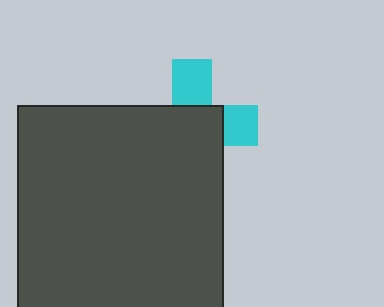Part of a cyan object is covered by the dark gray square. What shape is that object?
It is a cross.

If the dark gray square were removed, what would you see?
You would see the complete cyan cross.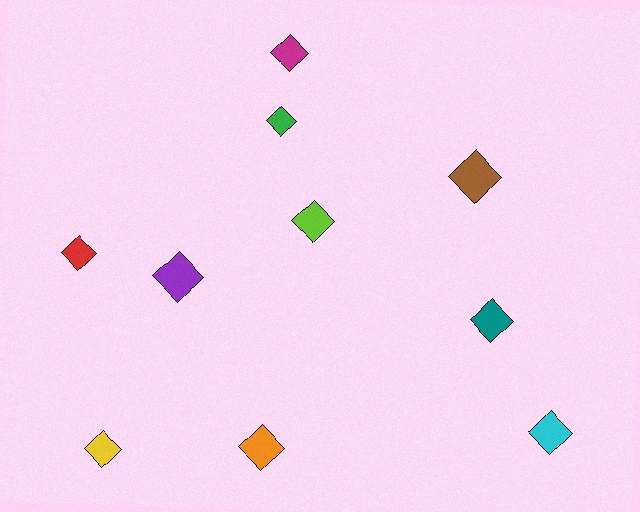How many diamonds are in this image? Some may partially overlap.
There are 10 diamonds.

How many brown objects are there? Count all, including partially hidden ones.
There is 1 brown object.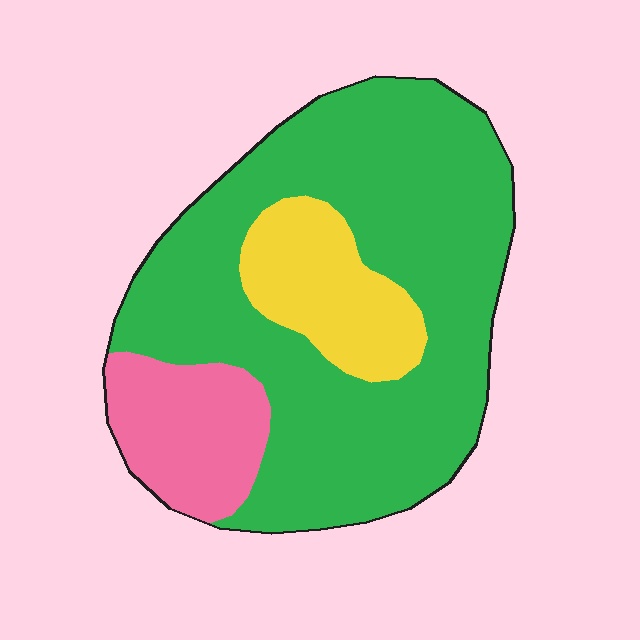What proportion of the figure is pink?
Pink covers about 15% of the figure.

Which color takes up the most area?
Green, at roughly 70%.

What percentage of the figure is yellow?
Yellow covers around 15% of the figure.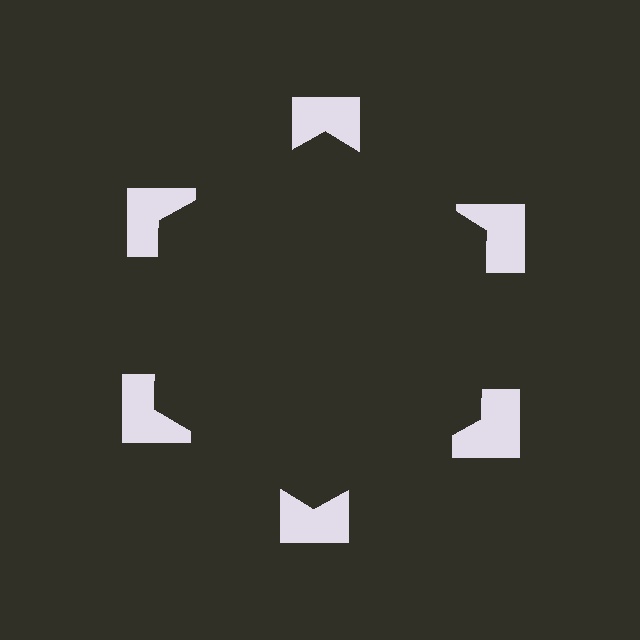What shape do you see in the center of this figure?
An illusory hexagon — its edges are inferred from the aligned wedge cuts in the notched squares, not physically drawn.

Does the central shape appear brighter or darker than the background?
It typically appears slightly darker than the background, even though no actual brightness change is drawn.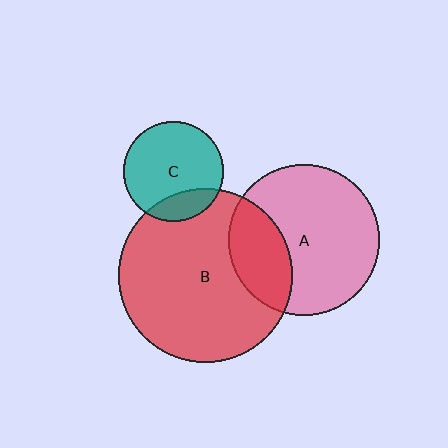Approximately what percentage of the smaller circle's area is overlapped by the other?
Approximately 20%.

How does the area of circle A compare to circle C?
Approximately 2.3 times.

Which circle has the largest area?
Circle B (red).